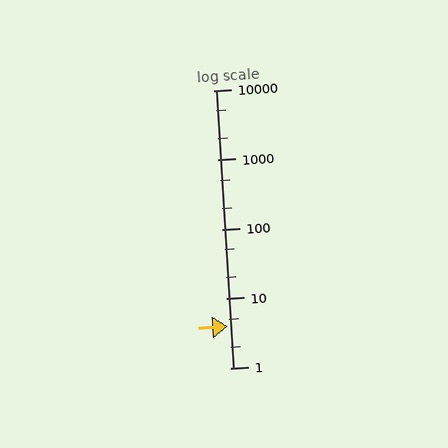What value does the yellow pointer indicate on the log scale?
The pointer indicates approximately 3.9.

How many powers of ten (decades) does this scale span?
The scale spans 4 decades, from 1 to 10000.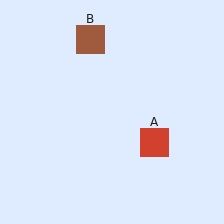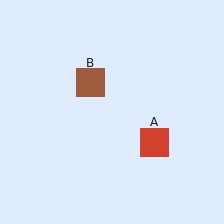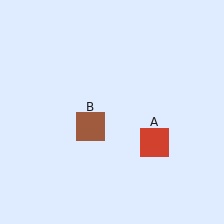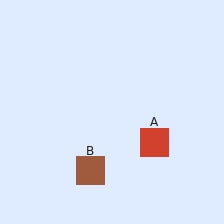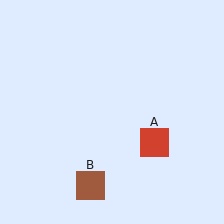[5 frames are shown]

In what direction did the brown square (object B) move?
The brown square (object B) moved down.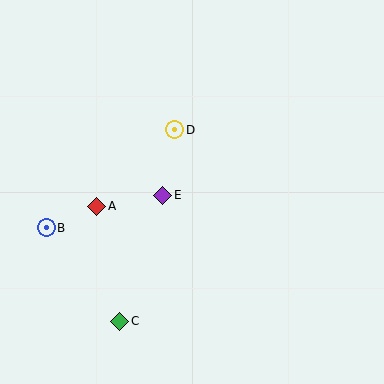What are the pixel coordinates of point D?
Point D is at (175, 130).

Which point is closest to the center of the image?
Point E at (163, 195) is closest to the center.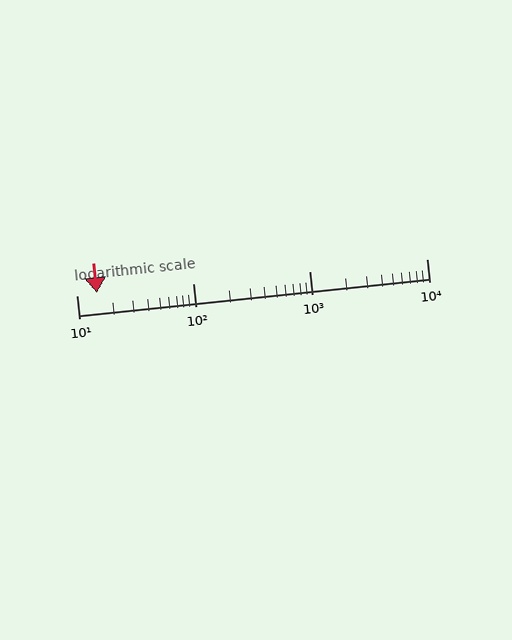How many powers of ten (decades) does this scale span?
The scale spans 3 decades, from 10 to 10000.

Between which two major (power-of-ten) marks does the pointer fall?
The pointer is between 10 and 100.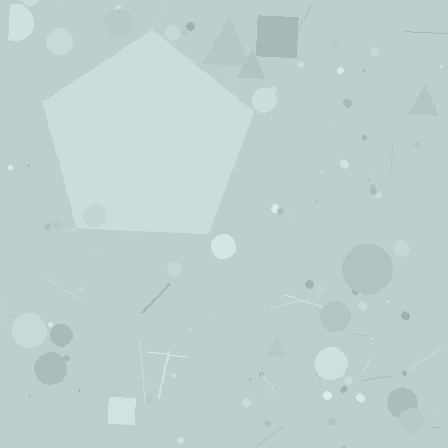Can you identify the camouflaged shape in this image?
The camouflaged shape is a pentagon.